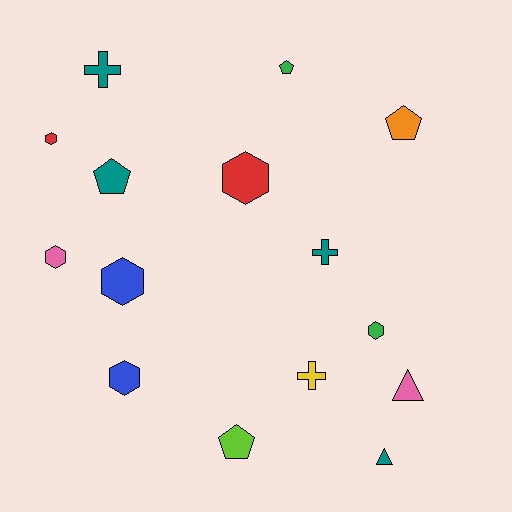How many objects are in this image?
There are 15 objects.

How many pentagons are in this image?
There are 4 pentagons.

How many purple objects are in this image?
There are no purple objects.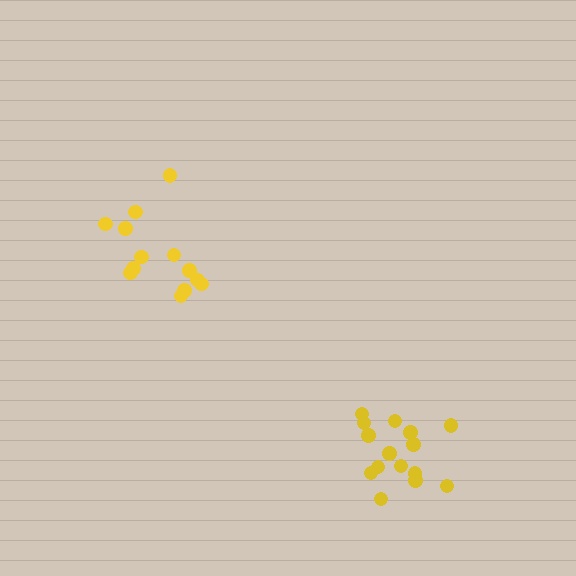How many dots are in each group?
Group 1: 13 dots, Group 2: 15 dots (28 total).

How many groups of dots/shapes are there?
There are 2 groups.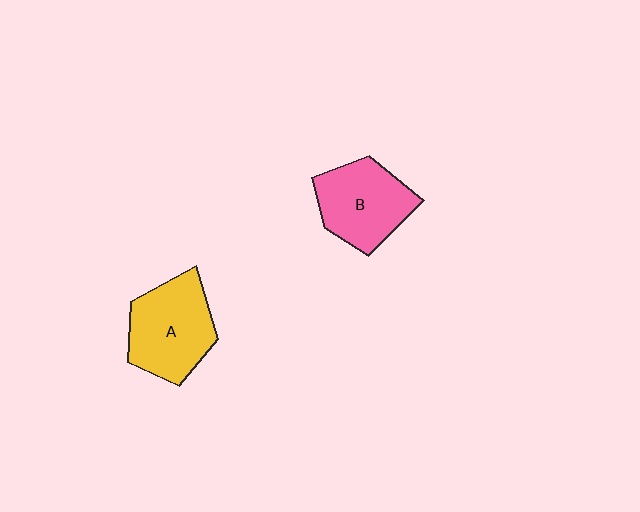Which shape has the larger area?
Shape A (yellow).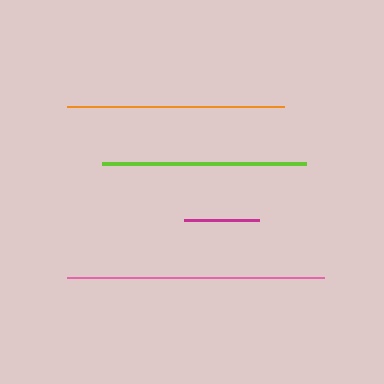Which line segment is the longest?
The pink line is the longest at approximately 257 pixels.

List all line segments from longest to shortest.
From longest to shortest: pink, orange, lime, magenta.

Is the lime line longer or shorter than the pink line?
The pink line is longer than the lime line.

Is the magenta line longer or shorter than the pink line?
The pink line is longer than the magenta line.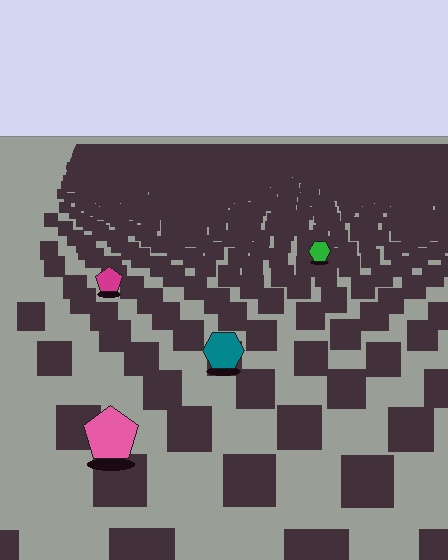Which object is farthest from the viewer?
The green hexagon is farthest from the viewer. It appears smaller and the ground texture around it is denser.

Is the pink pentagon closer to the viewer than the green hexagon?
Yes. The pink pentagon is closer — you can tell from the texture gradient: the ground texture is coarser near it.